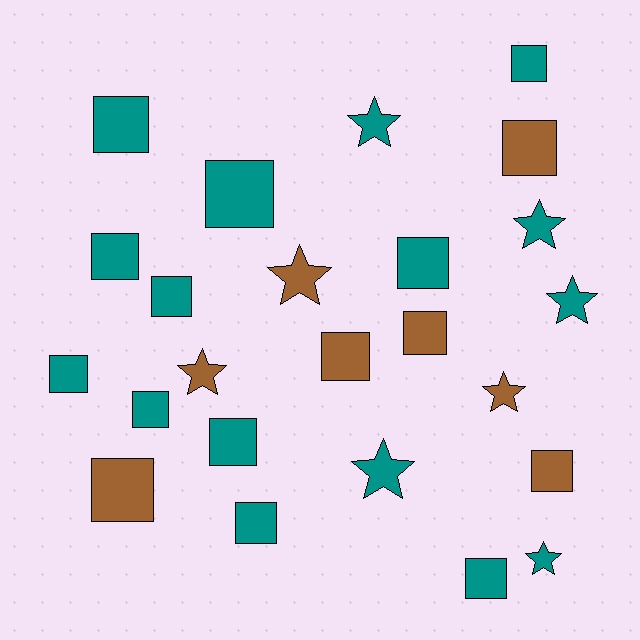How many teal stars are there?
There are 5 teal stars.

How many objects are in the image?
There are 24 objects.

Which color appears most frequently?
Teal, with 16 objects.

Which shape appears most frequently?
Square, with 16 objects.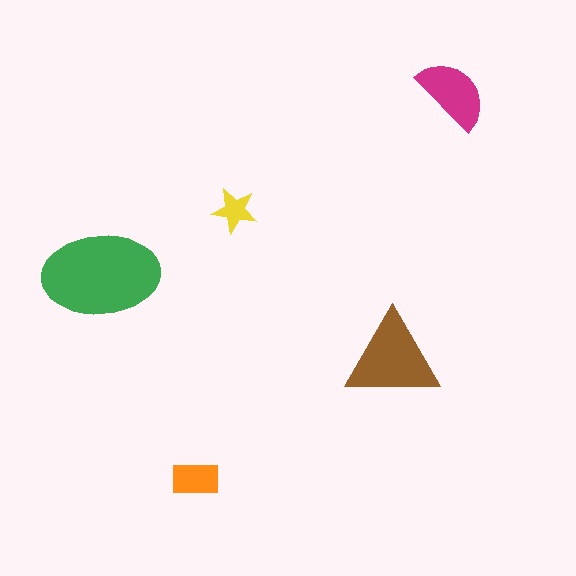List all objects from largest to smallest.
The green ellipse, the brown triangle, the magenta semicircle, the orange rectangle, the yellow star.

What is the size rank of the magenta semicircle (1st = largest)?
3rd.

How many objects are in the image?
There are 5 objects in the image.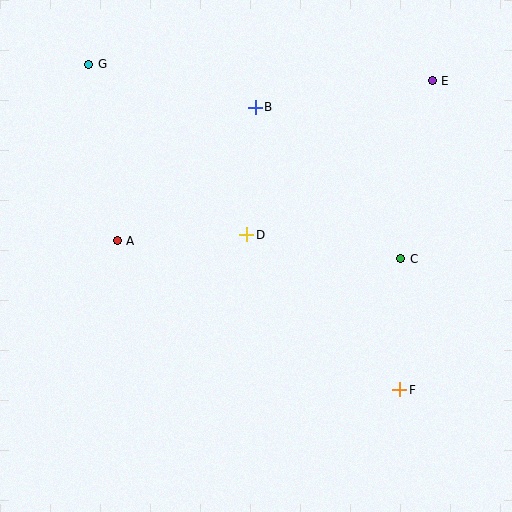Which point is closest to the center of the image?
Point D at (247, 235) is closest to the center.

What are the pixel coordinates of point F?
Point F is at (400, 390).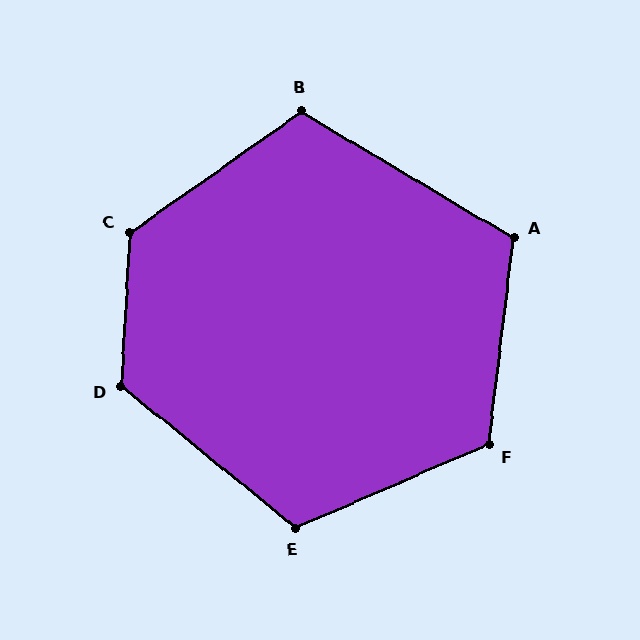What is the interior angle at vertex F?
Approximately 120 degrees (obtuse).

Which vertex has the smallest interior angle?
B, at approximately 114 degrees.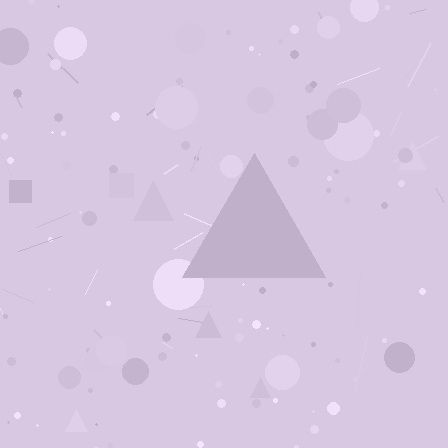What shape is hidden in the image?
A triangle is hidden in the image.